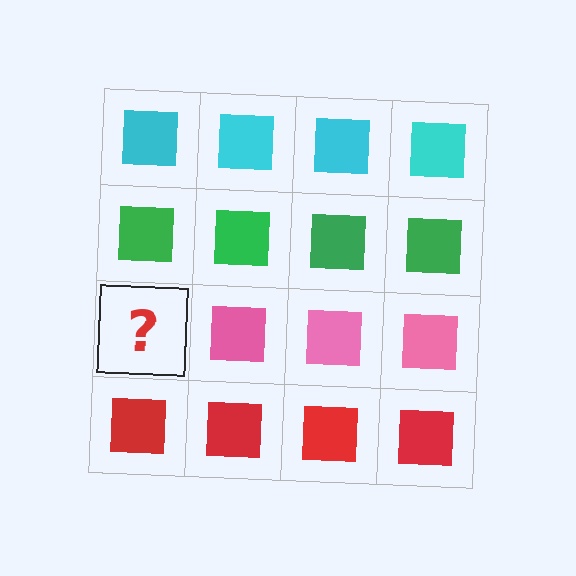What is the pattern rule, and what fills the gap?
The rule is that each row has a consistent color. The gap should be filled with a pink square.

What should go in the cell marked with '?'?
The missing cell should contain a pink square.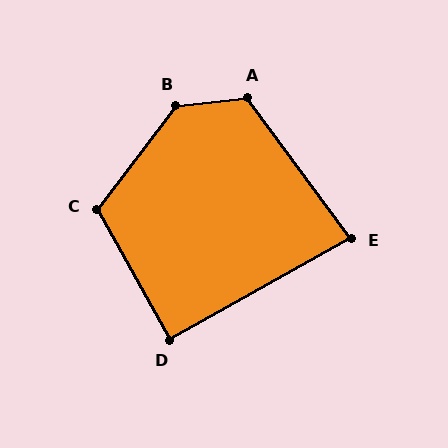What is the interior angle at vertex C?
Approximately 114 degrees (obtuse).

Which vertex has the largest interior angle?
B, at approximately 133 degrees.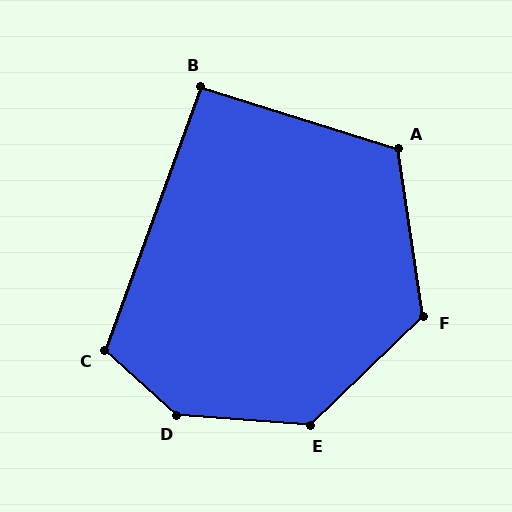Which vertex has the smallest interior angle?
B, at approximately 92 degrees.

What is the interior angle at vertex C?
Approximately 112 degrees (obtuse).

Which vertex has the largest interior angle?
D, at approximately 142 degrees.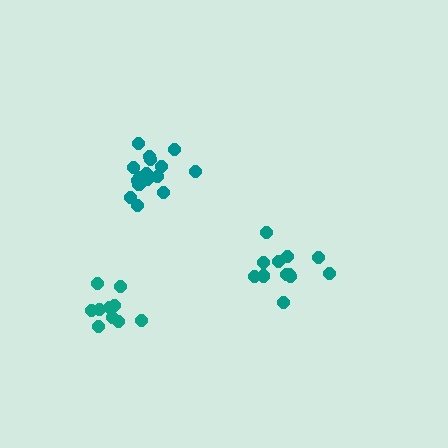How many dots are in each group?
Group 1: 10 dots, Group 2: 12 dots, Group 3: 16 dots (38 total).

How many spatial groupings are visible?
There are 3 spatial groupings.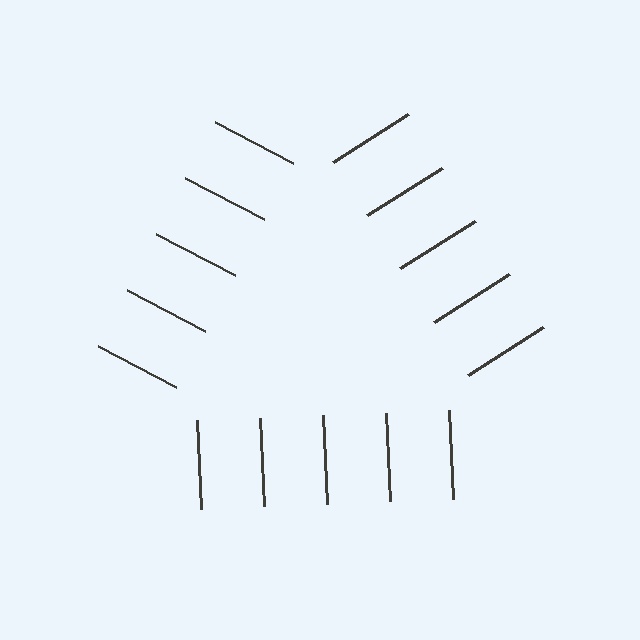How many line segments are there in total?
15 — 5 along each of the 3 edges.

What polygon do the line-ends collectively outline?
An illusory triangle — the line segments terminate on its edges but no continuous stroke is drawn.